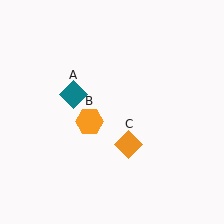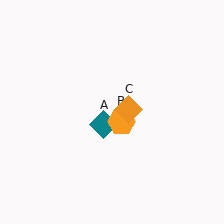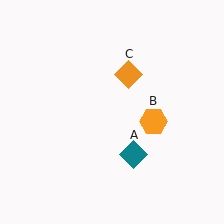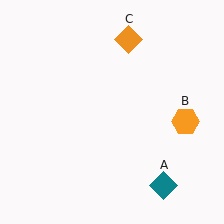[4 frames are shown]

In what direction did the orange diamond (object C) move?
The orange diamond (object C) moved up.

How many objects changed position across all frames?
3 objects changed position: teal diamond (object A), orange hexagon (object B), orange diamond (object C).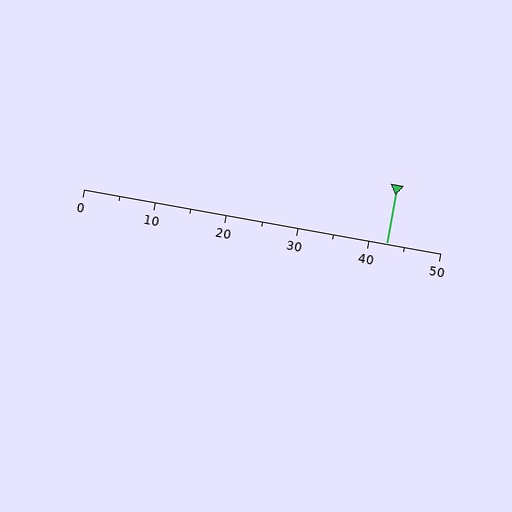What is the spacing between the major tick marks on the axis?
The major ticks are spaced 10 apart.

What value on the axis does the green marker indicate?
The marker indicates approximately 42.5.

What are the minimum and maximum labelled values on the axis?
The axis runs from 0 to 50.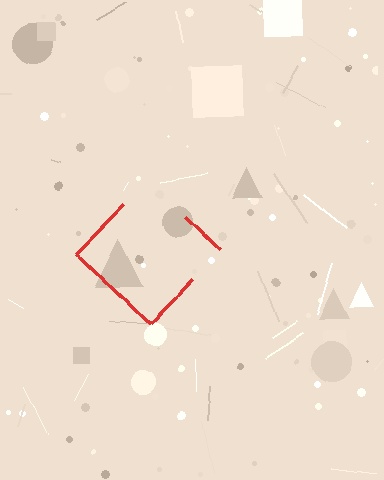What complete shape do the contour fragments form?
The contour fragments form a diamond.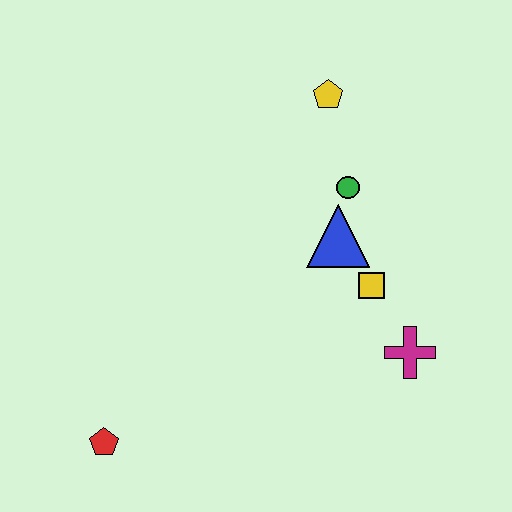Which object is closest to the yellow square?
The blue triangle is closest to the yellow square.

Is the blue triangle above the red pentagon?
Yes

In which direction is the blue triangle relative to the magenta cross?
The blue triangle is above the magenta cross.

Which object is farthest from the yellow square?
The red pentagon is farthest from the yellow square.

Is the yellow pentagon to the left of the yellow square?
Yes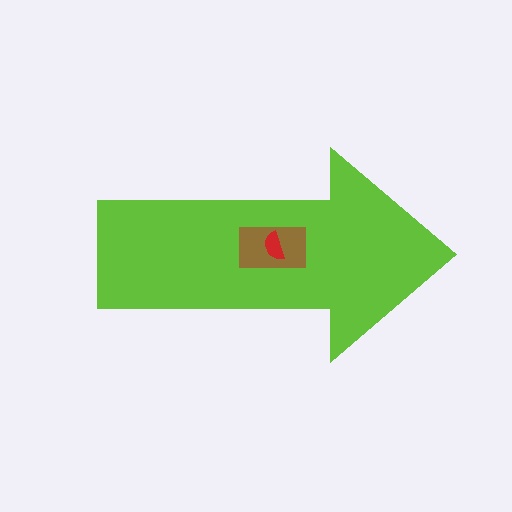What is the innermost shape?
The red semicircle.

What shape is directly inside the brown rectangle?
The red semicircle.